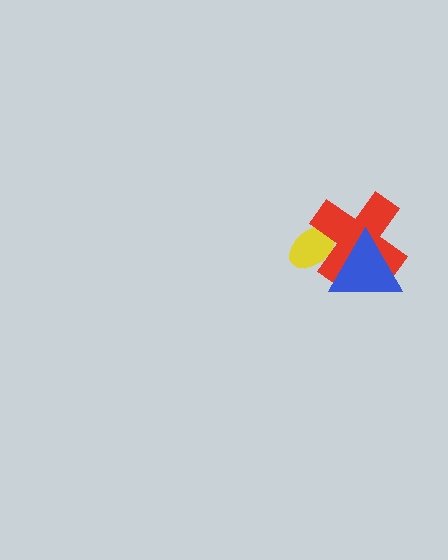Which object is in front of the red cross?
The blue triangle is in front of the red cross.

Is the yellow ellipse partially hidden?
Yes, it is partially covered by another shape.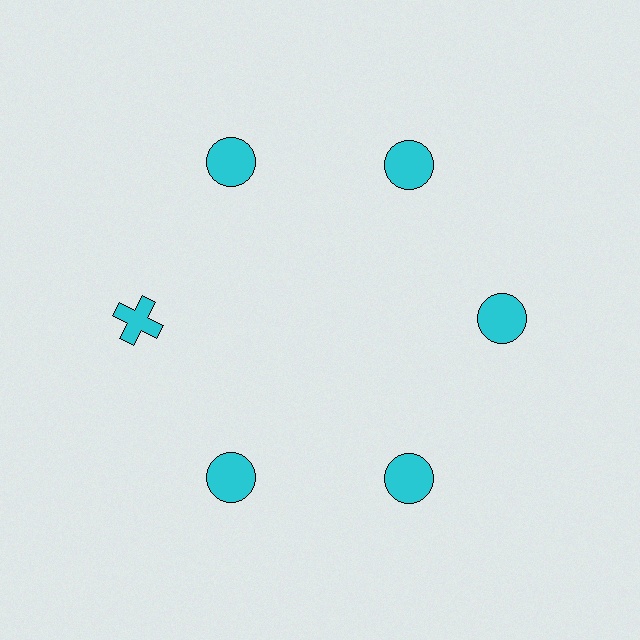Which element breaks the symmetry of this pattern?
The cyan cross at roughly the 9 o'clock position breaks the symmetry. All other shapes are cyan circles.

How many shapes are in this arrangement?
There are 6 shapes arranged in a ring pattern.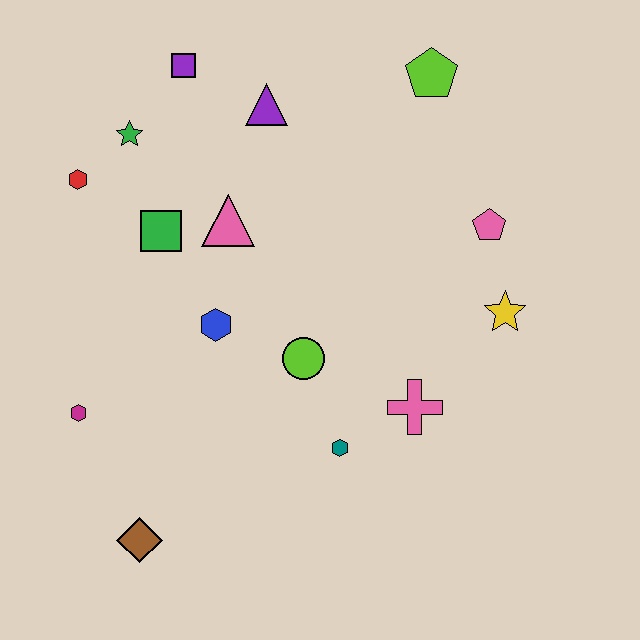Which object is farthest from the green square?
The yellow star is farthest from the green square.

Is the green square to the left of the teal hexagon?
Yes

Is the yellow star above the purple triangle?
No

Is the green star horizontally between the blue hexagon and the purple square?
No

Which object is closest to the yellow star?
The pink pentagon is closest to the yellow star.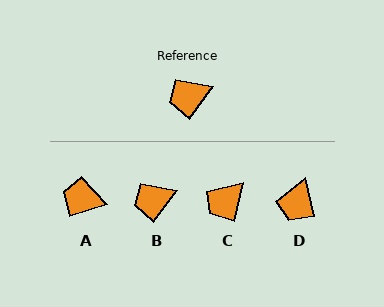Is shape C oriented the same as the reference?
No, it is off by about 23 degrees.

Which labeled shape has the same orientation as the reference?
B.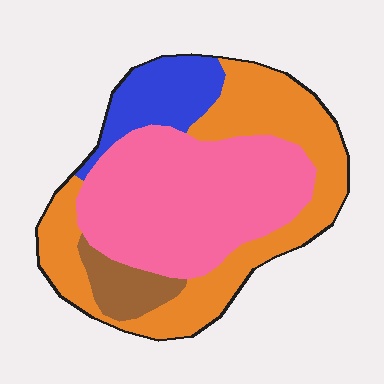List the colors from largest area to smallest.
From largest to smallest: pink, orange, blue, brown.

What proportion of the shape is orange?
Orange covers roughly 35% of the shape.